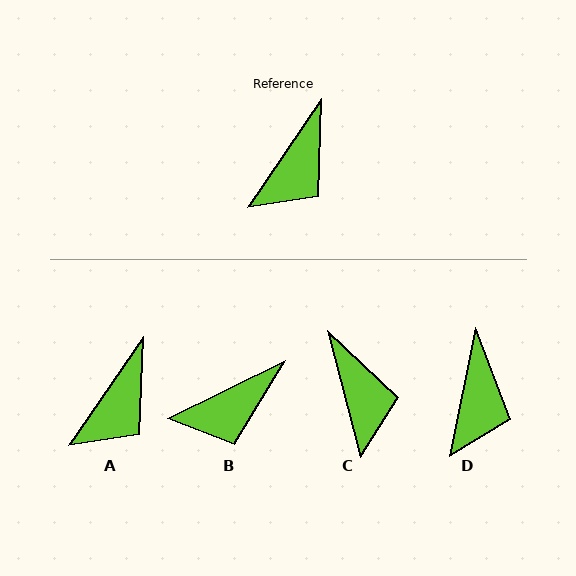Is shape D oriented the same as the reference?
No, it is off by about 23 degrees.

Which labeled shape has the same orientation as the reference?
A.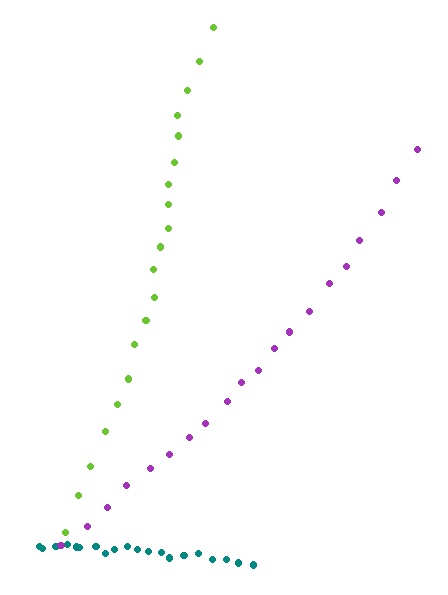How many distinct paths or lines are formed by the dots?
There are 3 distinct paths.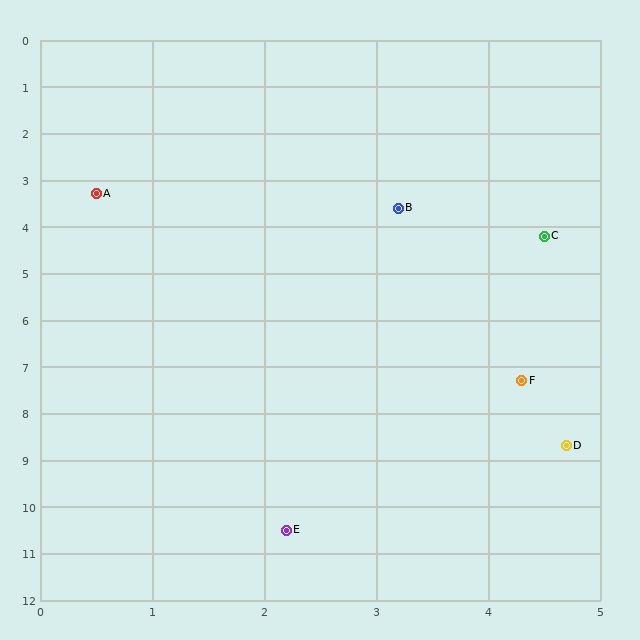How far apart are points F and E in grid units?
Points F and E are about 3.8 grid units apart.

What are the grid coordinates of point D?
Point D is at approximately (4.7, 8.7).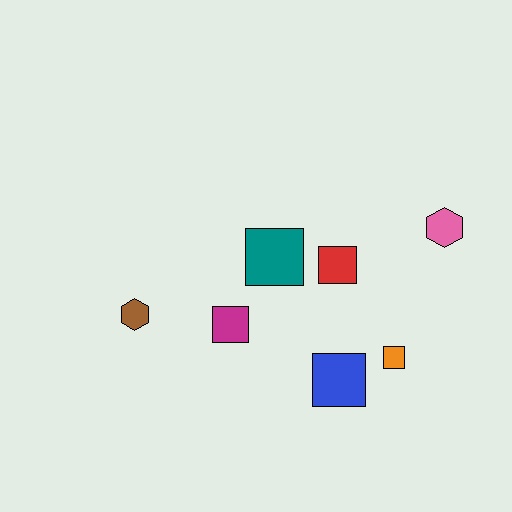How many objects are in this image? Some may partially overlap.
There are 7 objects.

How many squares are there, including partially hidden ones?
There are 5 squares.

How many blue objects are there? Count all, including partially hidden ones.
There is 1 blue object.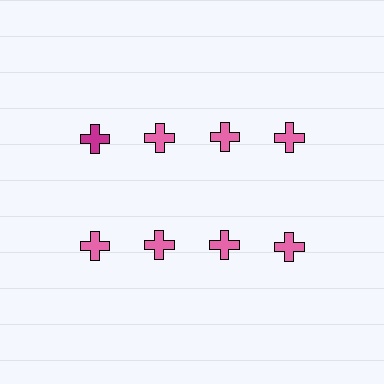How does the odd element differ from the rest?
It has a different color: magenta instead of pink.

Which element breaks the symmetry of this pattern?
The magenta cross in the top row, leftmost column breaks the symmetry. All other shapes are pink crosses.